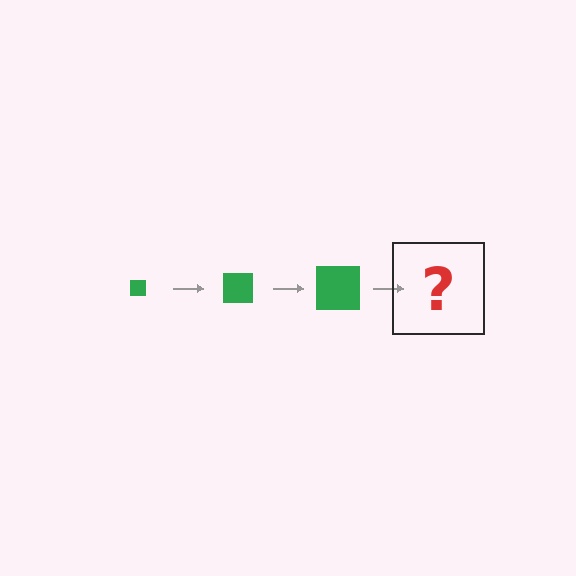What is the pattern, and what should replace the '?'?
The pattern is that the square gets progressively larger each step. The '?' should be a green square, larger than the previous one.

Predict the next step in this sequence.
The next step is a green square, larger than the previous one.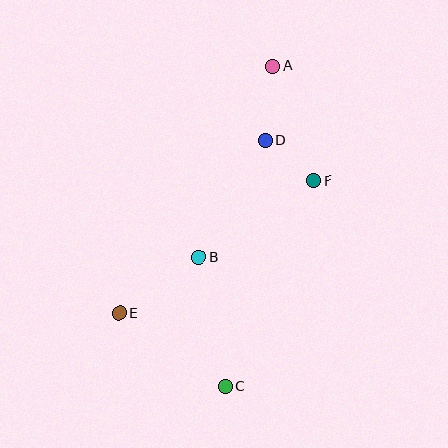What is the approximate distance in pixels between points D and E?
The distance between D and E is approximately 227 pixels.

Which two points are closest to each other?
Points D and F are closest to each other.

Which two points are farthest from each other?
Points A and C are farthest from each other.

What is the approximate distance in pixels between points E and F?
The distance between E and F is approximately 236 pixels.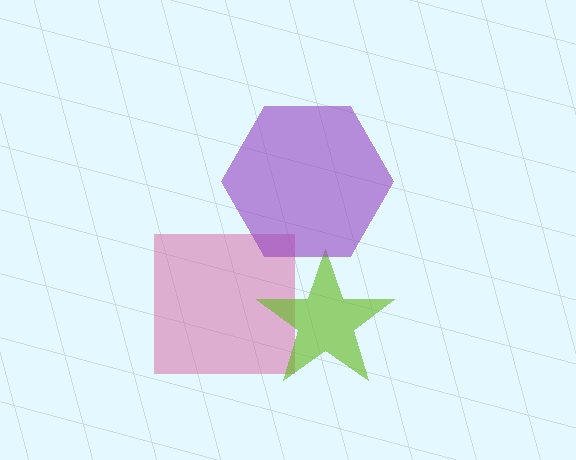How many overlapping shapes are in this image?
There are 3 overlapping shapes in the image.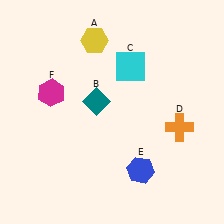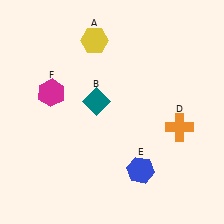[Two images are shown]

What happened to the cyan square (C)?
The cyan square (C) was removed in Image 2. It was in the top-right area of Image 1.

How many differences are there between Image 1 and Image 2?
There is 1 difference between the two images.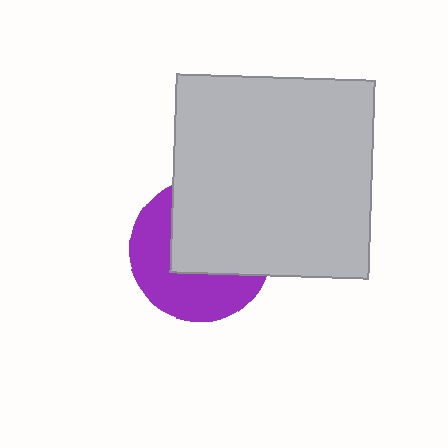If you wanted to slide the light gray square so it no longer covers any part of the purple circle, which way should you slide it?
Slide it toward the upper-right — that is the most direct way to separate the two shapes.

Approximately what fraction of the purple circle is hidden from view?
Roughly 53% of the purple circle is hidden behind the light gray square.